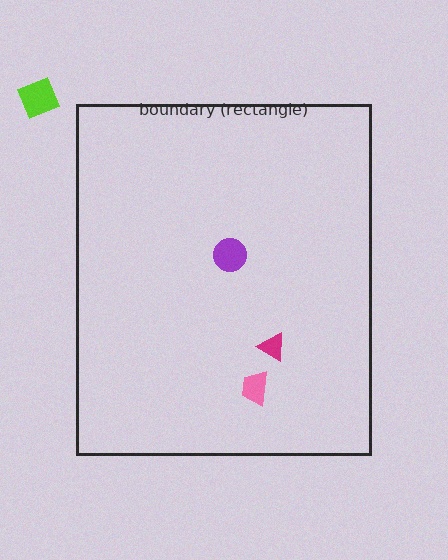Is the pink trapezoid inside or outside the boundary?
Inside.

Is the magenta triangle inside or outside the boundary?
Inside.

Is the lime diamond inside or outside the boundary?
Outside.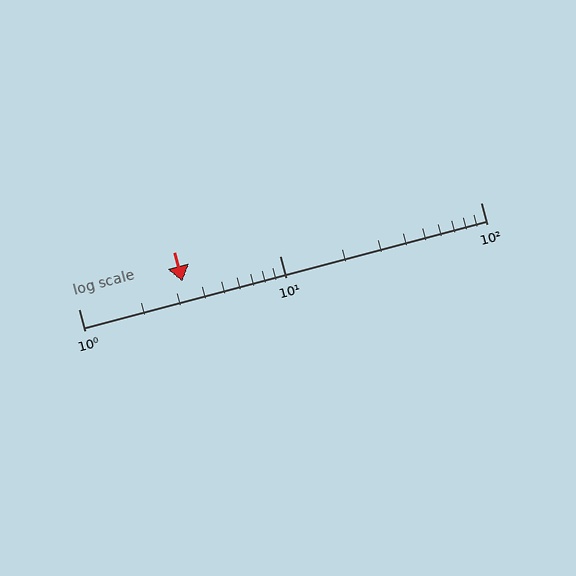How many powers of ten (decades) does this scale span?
The scale spans 2 decades, from 1 to 100.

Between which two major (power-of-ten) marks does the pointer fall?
The pointer is between 1 and 10.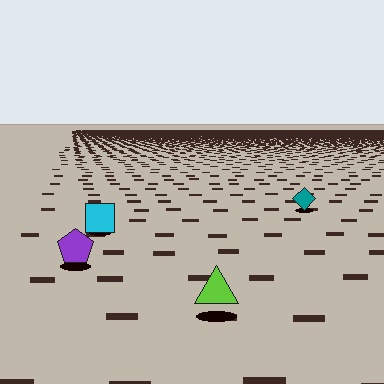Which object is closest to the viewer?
The lime triangle is closest. The texture marks near it are larger and more spread out.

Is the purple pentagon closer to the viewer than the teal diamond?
Yes. The purple pentagon is closer — you can tell from the texture gradient: the ground texture is coarser near it.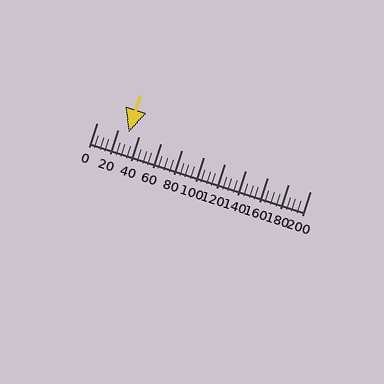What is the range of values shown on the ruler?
The ruler shows values from 0 to 200.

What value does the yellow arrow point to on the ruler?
The yellow arrow points to approximately 30.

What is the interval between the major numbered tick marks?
The major tick marks are spaced 20 units apart.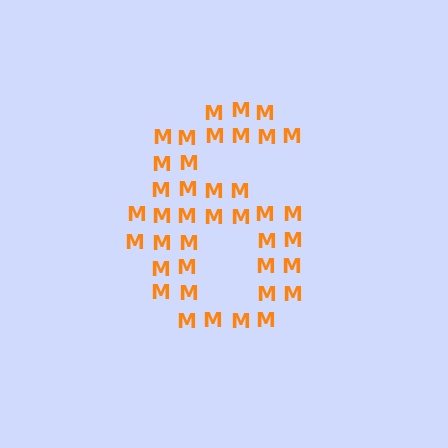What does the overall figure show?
The overall figure shows the digit 6.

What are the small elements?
The small elements are letter M's.